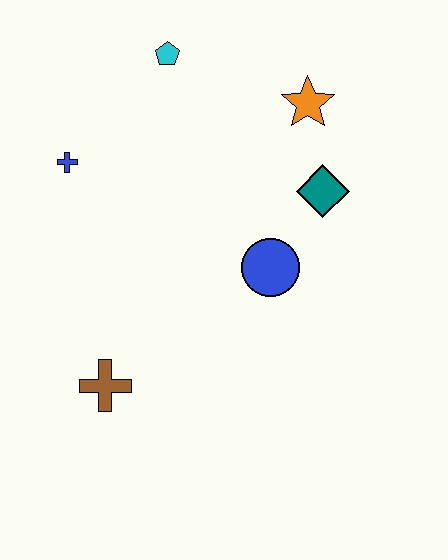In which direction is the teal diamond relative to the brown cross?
The teal diamond is to the right of the brown cross.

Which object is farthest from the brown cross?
The orange star is farthest from the brown cross.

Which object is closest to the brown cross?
The blue circle is closest to the brown cross.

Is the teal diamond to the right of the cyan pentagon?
Yes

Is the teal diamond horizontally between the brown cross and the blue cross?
No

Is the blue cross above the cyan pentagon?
No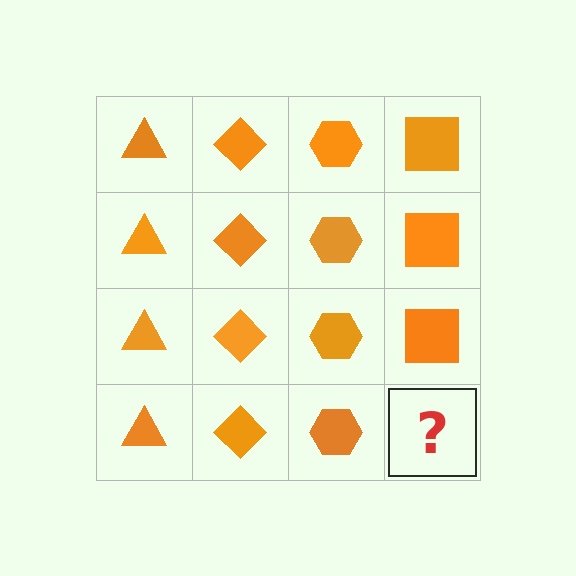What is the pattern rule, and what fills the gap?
The rule is that each column has a consistent shape. The gap should be filled with an orange square.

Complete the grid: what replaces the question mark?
The question mark should be replaced with an orange square.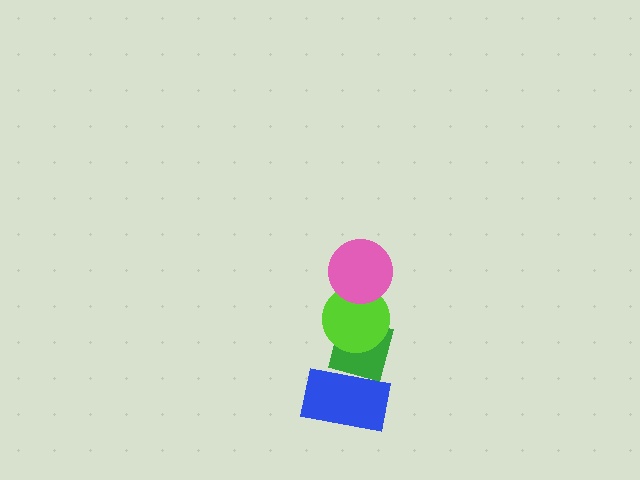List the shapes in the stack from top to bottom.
From top to bottom: the pink circle, the lime circle, the green square, the blue rectangle.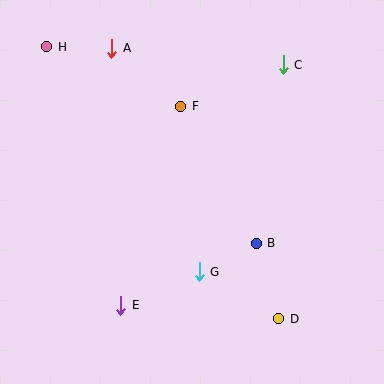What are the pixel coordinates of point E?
Point E is at (121, 305).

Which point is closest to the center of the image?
Point G at (199, 272) is closest to the center.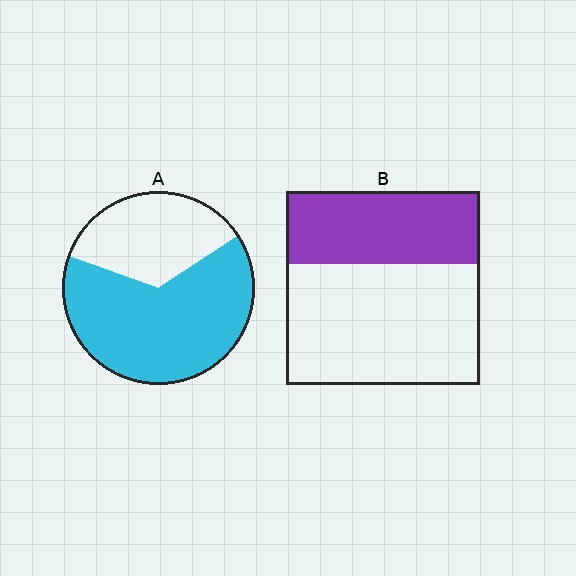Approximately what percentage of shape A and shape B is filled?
A is approximately 65% and B is approximately 40%.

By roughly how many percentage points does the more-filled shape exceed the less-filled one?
By roughly 25 percentage points (A over B).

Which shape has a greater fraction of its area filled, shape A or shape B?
Shape A.